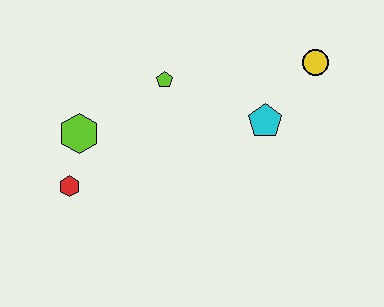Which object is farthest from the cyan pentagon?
The red hexagon is farthest from the cyan pentagon.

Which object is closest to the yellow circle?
The cyan pentagon is closest to the yellow circle.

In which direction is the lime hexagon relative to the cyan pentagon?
The lime hexagon is to the left of the cyan pentagon.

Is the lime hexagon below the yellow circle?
Yes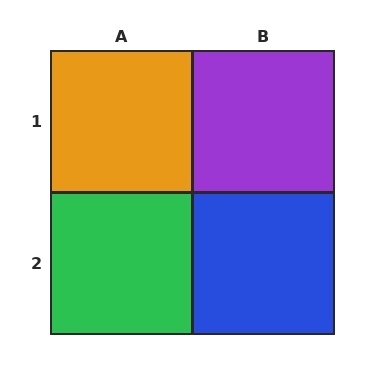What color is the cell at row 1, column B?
Purple.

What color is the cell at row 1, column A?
Orange.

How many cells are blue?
1 cell is blue.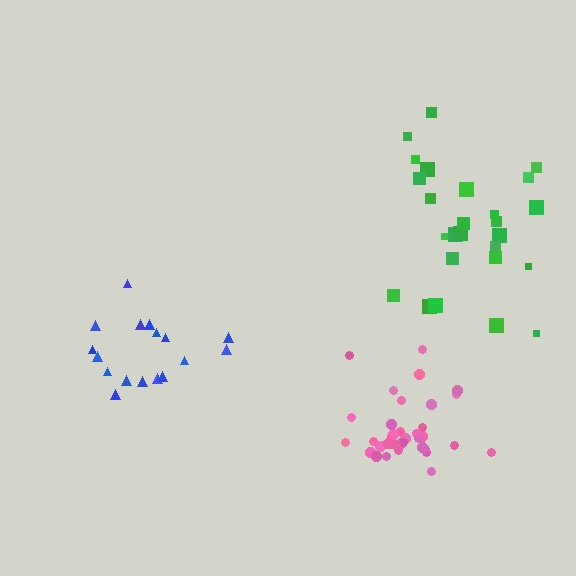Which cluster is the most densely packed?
Pink.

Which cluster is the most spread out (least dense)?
Green.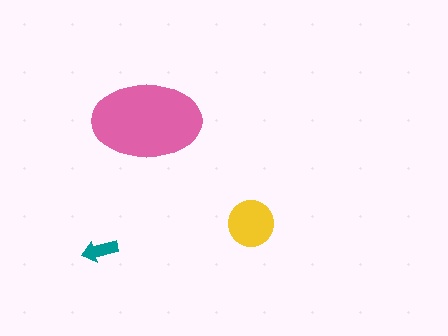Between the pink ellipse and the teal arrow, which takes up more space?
The pink ellipse.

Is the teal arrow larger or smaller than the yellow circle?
Smaller.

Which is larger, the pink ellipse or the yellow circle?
The pink ellipse.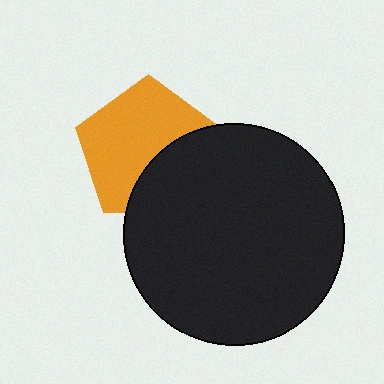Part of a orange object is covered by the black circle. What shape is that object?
It is a pentagon.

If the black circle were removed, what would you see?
You would see the complete orange pentagon.